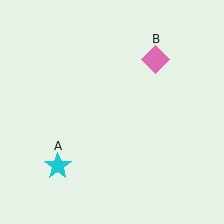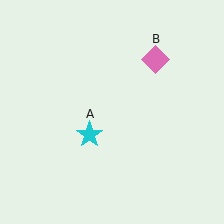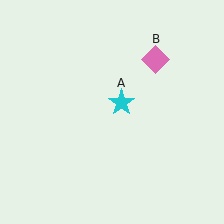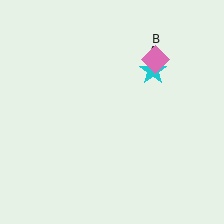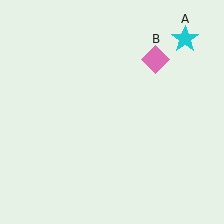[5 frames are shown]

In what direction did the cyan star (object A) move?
The cyan star (object A) moved up and to the right.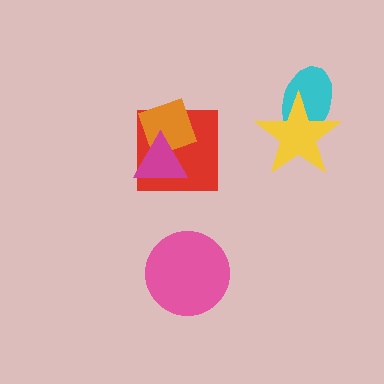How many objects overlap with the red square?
2 objects overlap with the red square.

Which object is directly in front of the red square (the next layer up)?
The orange diamond is directly in front of the red square.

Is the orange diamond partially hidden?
Yes, it is partially covered by another shape.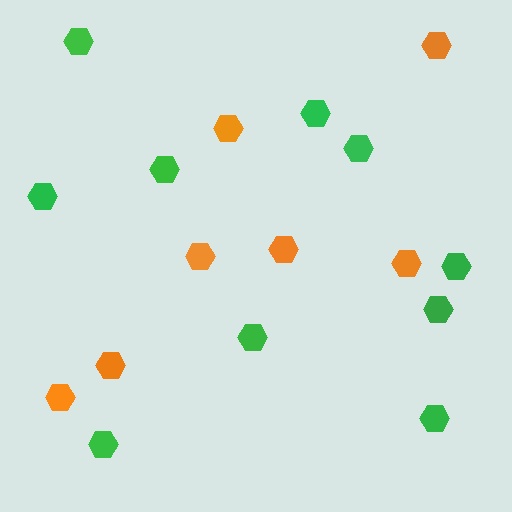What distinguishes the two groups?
There are 2 groups: one group of orange hexagons (7) and one group of green hexagons (10).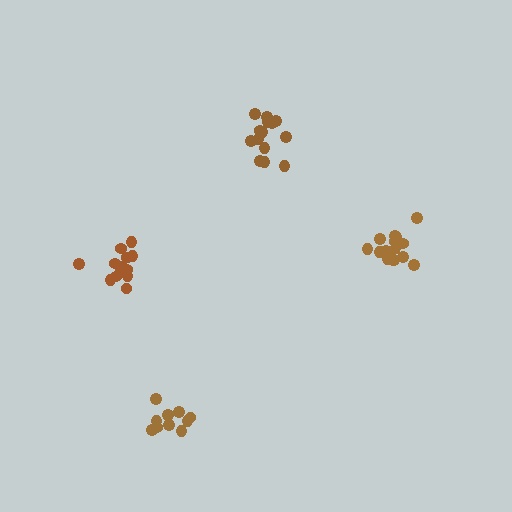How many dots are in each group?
Group 1: 14 dots, Group 2: 14 dots, Group 3: 16 dots, Group 4: 10 dots (54 total).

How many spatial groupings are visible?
There are 4 spatial groupings.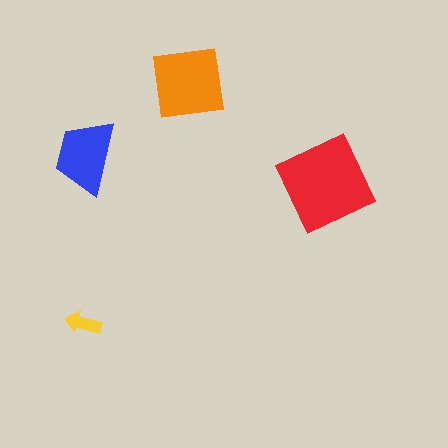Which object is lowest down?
The yellow arrow is bottommost.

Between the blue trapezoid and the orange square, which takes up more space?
The orange square.